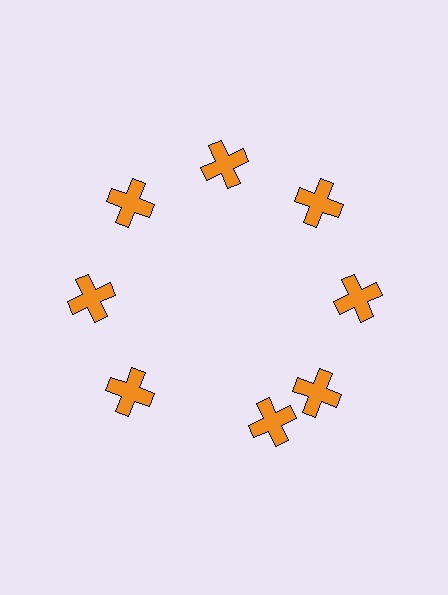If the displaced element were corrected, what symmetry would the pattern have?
It would have 8-fold rotational symmetry — the pattern would map onto itself every 45 degrees.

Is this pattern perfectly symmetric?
No. The 8 orange crosses are arranged in a ring, but one element near the 6 o'clock position is rotated out of alignment along the ring, breaking the 8-fold rotational symmetry.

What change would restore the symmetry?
The symmetry would be restored by rotating it back into even spacing with its neighbors so that all 8 crosses sit at equal angles and equal distance from the center.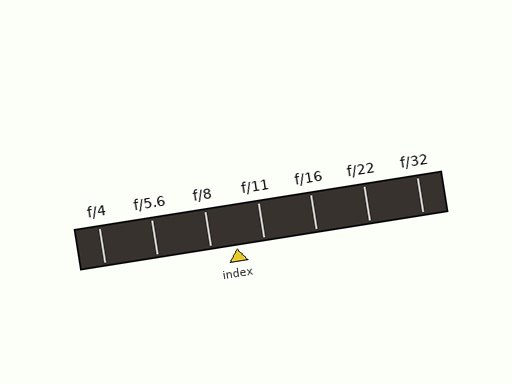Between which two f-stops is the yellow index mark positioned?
The index mark is between f/8 and f/11.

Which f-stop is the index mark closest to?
The index mark is closest to f/8.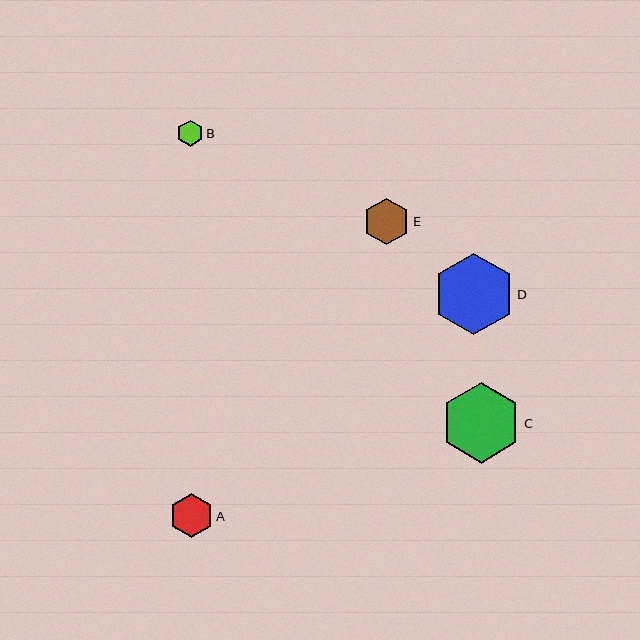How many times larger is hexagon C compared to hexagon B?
Hexagon C is approximately 3.1 times the size of hexagon B.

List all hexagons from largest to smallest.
From largest to smallest: D, C, E, A, B.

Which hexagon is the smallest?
Hexagon B is the smallest with a size of approximately 26 pixels.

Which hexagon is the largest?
Hexagon D is the largest with a size of approximately 81 pixels.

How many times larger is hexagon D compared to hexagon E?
Hexagon D is approximately 1.8 times the size of hexagon E.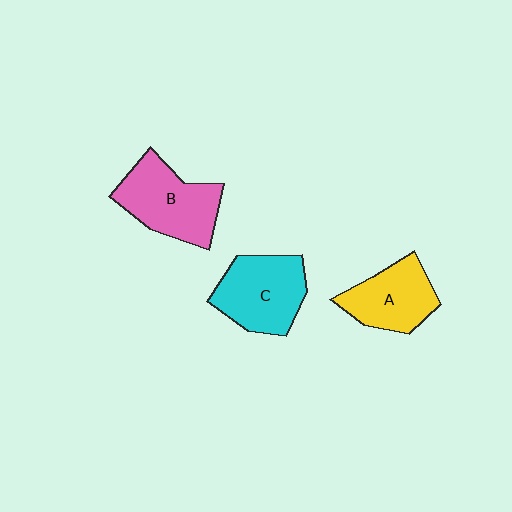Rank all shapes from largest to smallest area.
From largest to smallest: B (pink), C (cyan), A (yellow).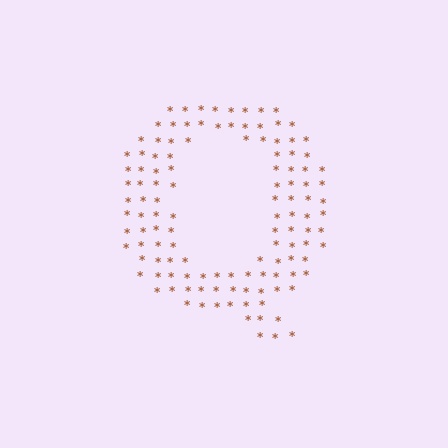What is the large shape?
The large shape is the letter Q.